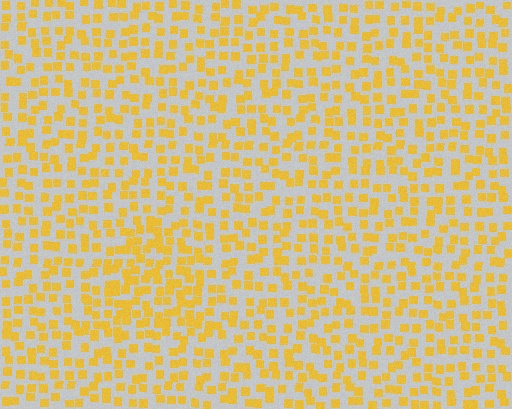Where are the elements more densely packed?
The elements are more densely packed inside the triangle boundary.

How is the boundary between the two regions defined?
The boundary is defined by a change in element density (approximately 1.5x ratio). All elements are the same color, size, and shape.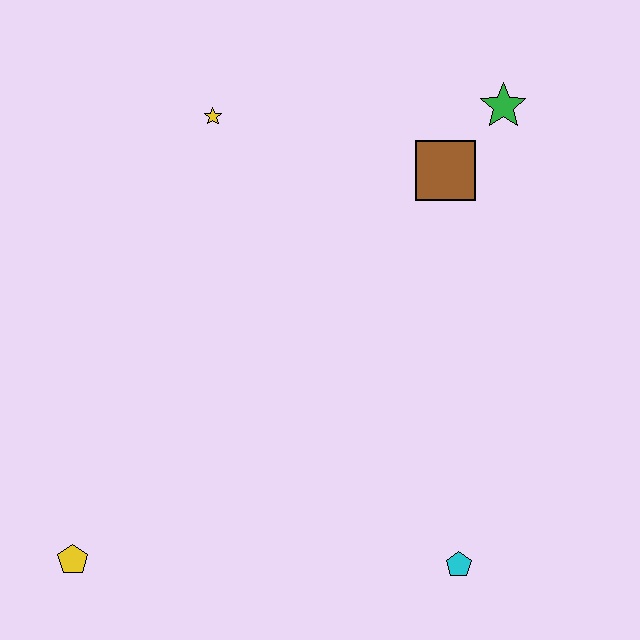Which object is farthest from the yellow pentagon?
The green star is farthest from the yellow pentagon.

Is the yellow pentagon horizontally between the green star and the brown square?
No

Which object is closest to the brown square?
The green star is closest to the brown square.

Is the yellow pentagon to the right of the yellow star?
No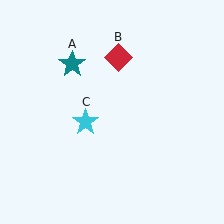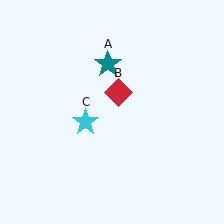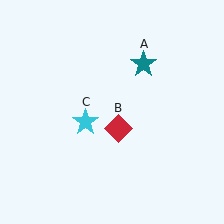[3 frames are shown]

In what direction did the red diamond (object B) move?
The red diamond (object B) moved down.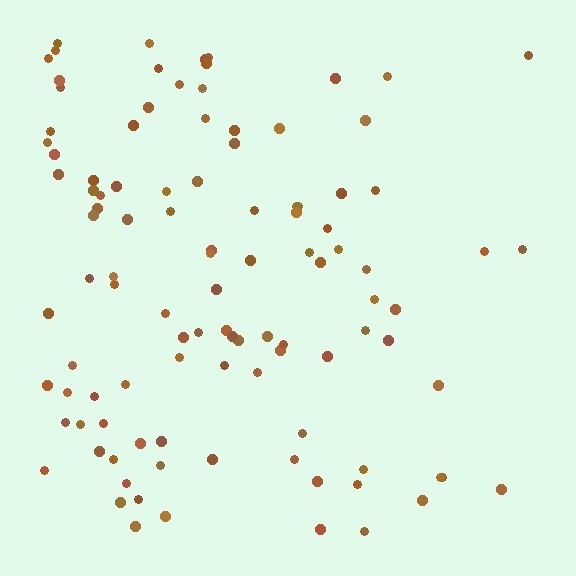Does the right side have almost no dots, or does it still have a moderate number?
Still a moderate number, just noticeably fewer than the left.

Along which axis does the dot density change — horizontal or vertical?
Horizontal.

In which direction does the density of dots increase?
From right to left, with the left side densest.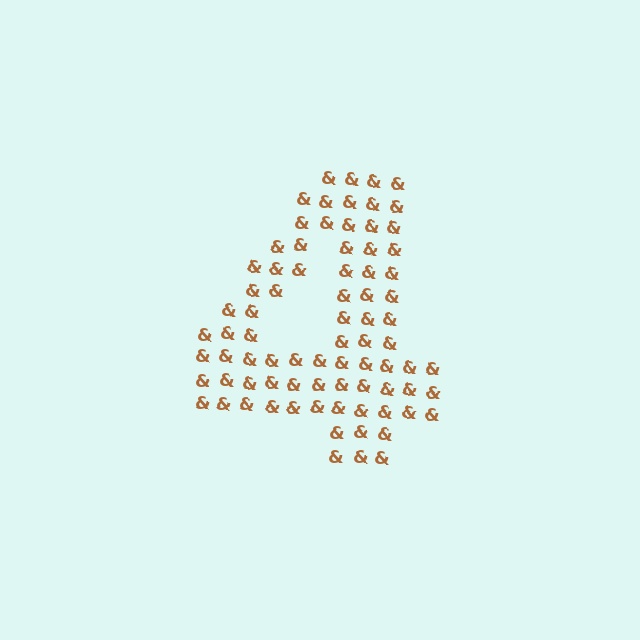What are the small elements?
The small elements are ampersands.